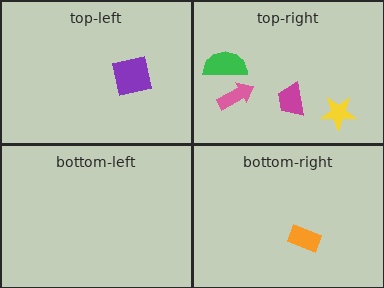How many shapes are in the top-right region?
4.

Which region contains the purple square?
The top-left region.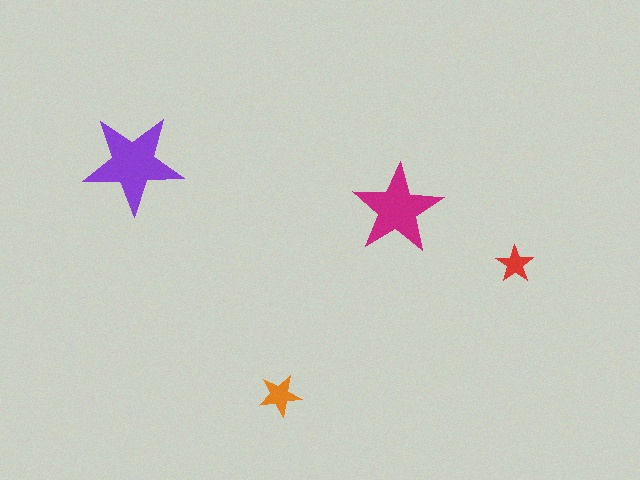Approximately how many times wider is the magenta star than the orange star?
About 2 times wider.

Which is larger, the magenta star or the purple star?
The purple one.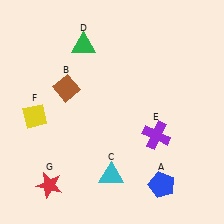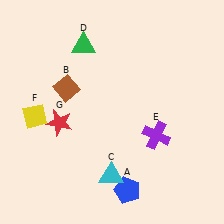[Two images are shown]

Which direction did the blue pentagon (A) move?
The blue pentagon (A) moved left.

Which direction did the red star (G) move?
The red star (G) moved up.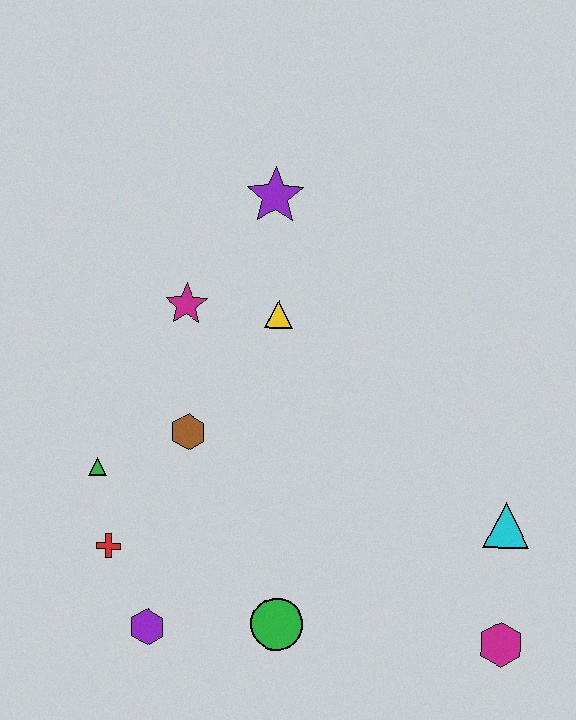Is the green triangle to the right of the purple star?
No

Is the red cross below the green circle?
No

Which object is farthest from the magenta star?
The magenta hexagon is farthest from the magenta star.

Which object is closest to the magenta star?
The yellow triangle is closest to the magenta star.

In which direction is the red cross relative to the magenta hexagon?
The red cross is to the left of the magenta hexagon.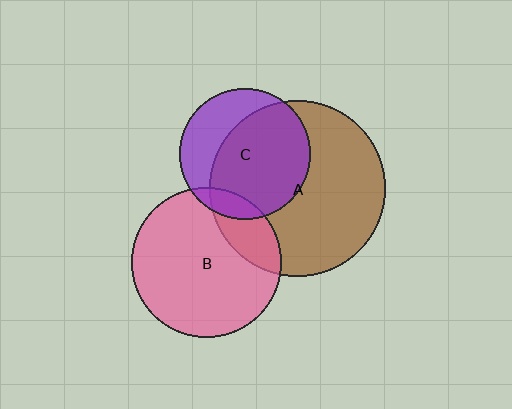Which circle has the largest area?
Circle A (brown).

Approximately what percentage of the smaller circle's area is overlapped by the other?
Approximately 10%.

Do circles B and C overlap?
Yes.